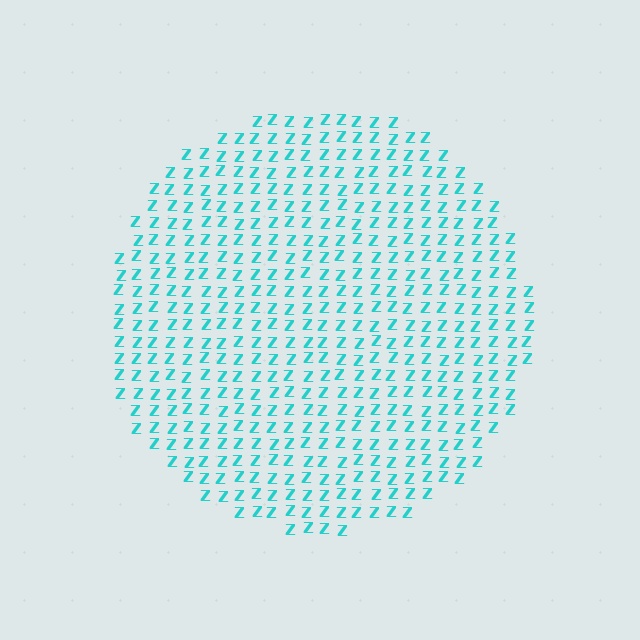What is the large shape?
The large shape is a circle.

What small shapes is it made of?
It is made of small letter Z's.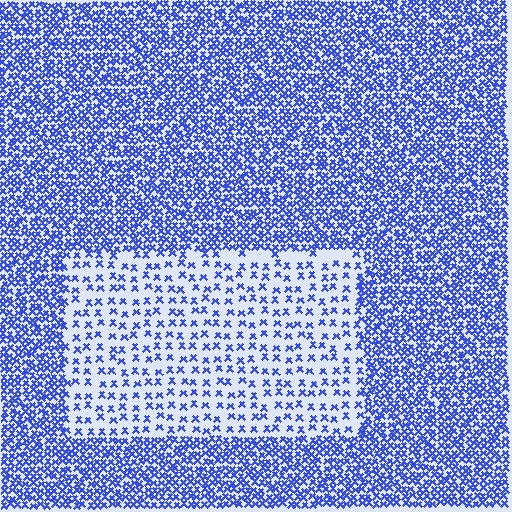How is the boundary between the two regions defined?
The boundary is defined by a change in element density (approximately 2.7x ratio). All elements are the same color, size, and shape.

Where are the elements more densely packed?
The elements are more densely packed outside the rectangle boundary.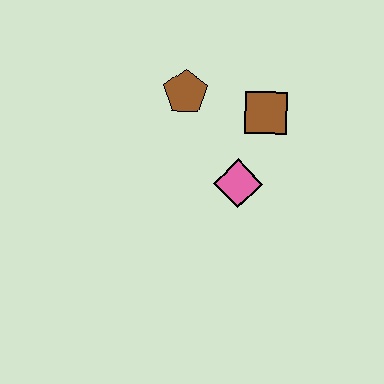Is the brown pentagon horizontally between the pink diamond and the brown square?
No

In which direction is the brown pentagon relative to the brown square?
The brown pentagon is to the left of the brown square.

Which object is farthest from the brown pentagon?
The pink diamond is farthest from the brown pentagon.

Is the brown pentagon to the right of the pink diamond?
No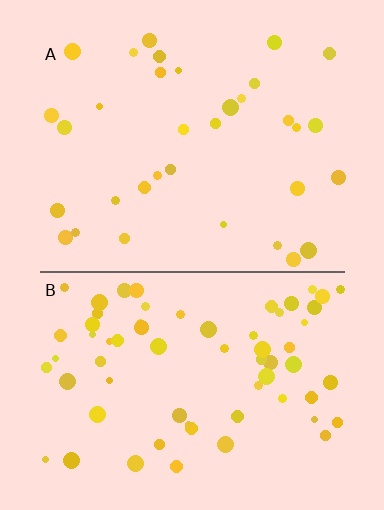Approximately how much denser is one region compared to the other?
Approximately 1.9× — region B over region A.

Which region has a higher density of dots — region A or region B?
B (the bottom).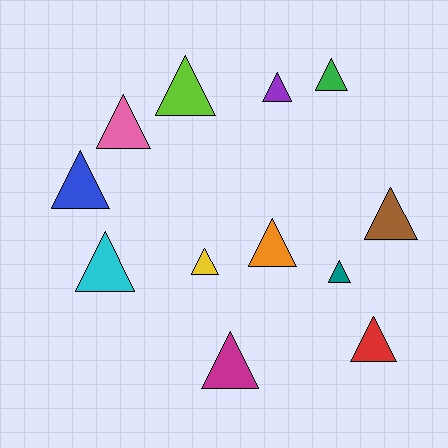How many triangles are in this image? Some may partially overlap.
There are 12 triangles.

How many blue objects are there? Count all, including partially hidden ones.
There is 1 blue object.